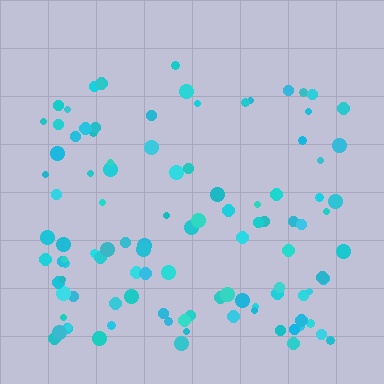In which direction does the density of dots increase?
From top to bottom, with the bottom side densest.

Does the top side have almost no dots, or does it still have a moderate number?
Still a moderate number, just noticeably fewer than the bottom.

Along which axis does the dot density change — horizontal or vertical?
Vertical.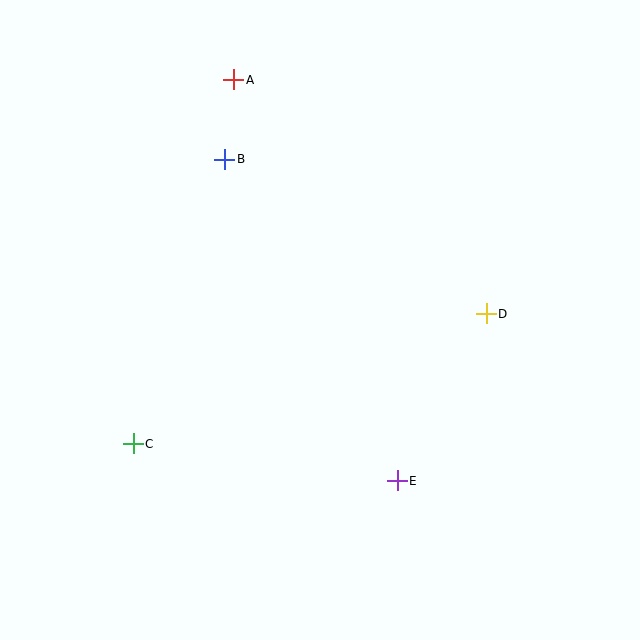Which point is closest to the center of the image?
Point D at (486, 314) is closest to the center.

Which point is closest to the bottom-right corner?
Point E is closest to the bottom-right corner.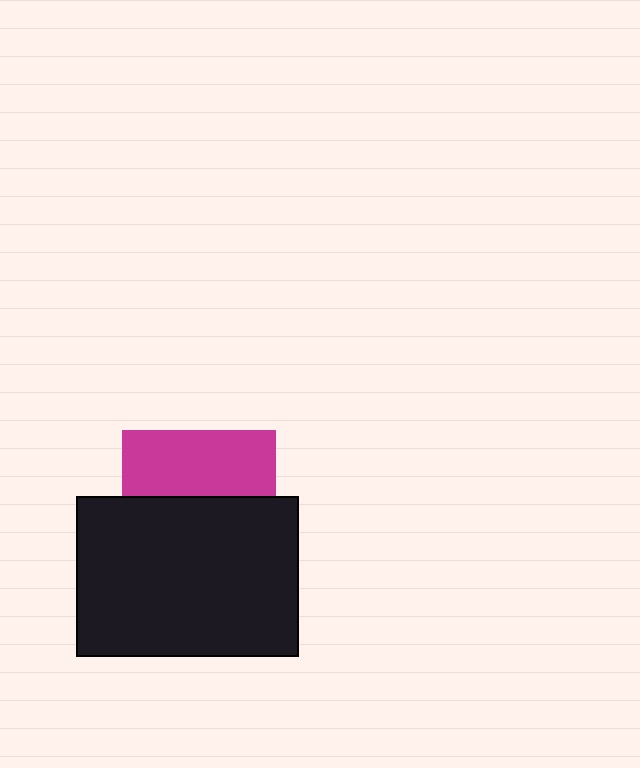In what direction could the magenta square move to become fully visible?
The magenta square could move up. That would shift it out from behind the black rectangle entirely.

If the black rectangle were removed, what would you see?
You would see the complete magenta square.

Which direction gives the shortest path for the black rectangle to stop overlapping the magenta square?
Moving down gives the shortest separation.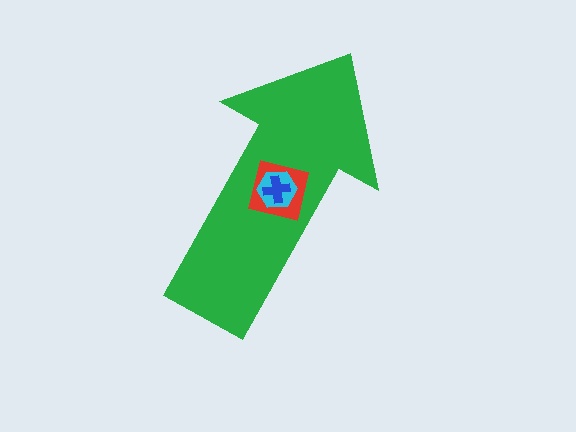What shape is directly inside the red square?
The cyan hexagon.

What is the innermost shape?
The blue cross.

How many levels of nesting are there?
4.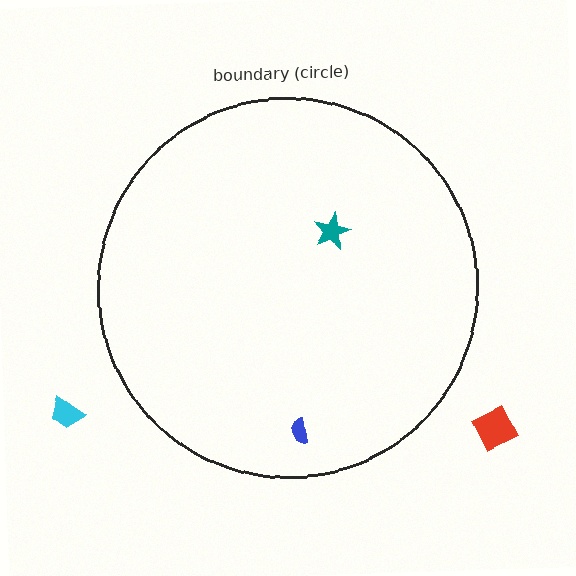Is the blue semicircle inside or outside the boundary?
Inside.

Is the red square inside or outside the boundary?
Outside.